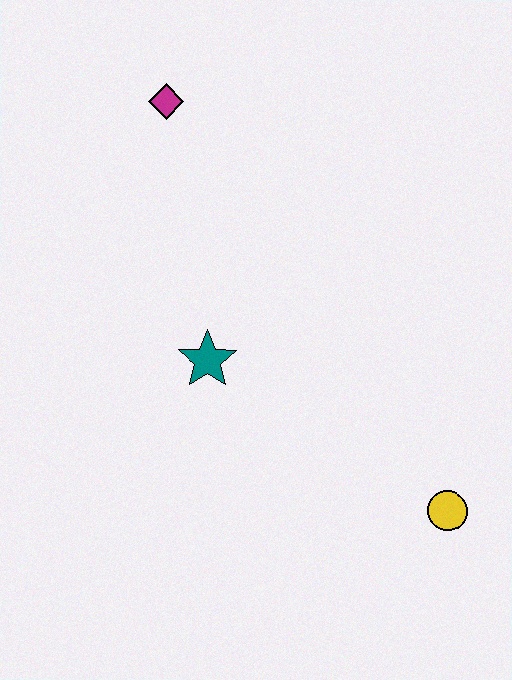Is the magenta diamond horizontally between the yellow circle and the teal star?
No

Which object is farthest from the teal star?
The yellow circle is farthest from the teal star.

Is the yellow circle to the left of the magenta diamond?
No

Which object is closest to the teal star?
The magenta diamond is closest to the teal star.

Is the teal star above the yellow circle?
Yes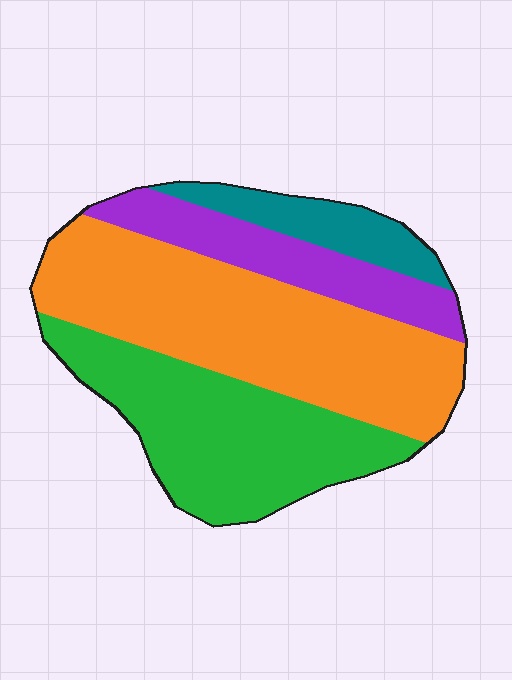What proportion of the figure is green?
Green covers roughly 30% of the figure.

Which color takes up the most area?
Orange, at roughly 45%.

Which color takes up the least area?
Teal, at roughly 10%.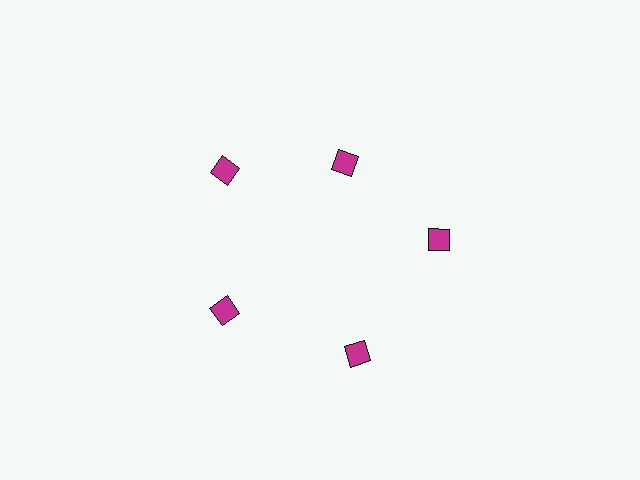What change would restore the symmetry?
The symmetry would be restored by moving it outward, back onto the ring so that all 5 diamonds sit at equal angles and equal distance from the center.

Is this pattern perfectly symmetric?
No. The 5 magenta diamonds are arranged in a ring, but one element near the 1 o'clock position is pulled inward toward the center, breaking the 5-fold rotational symmetry.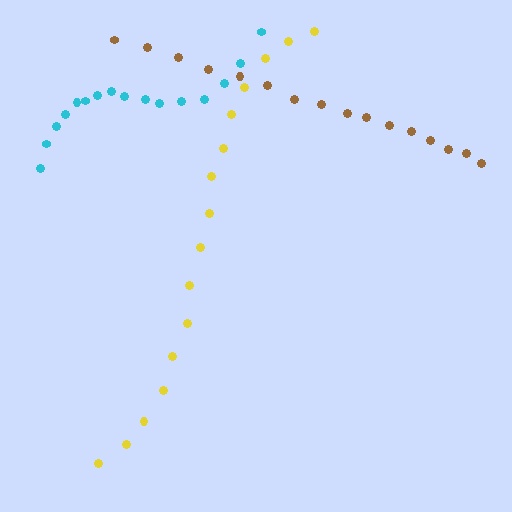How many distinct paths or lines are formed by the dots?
There are 3 distinct paths.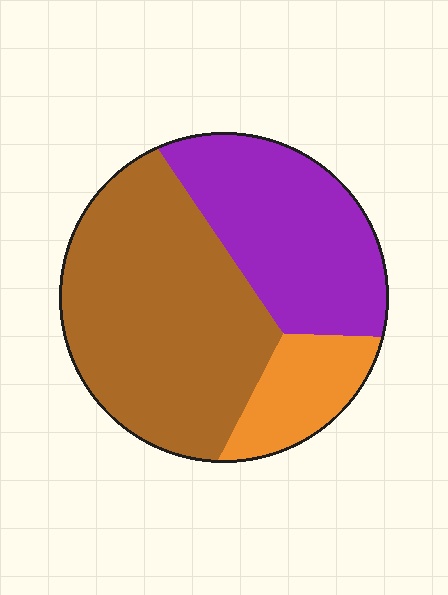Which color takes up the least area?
Orange, at roughly 15%.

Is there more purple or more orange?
Purple.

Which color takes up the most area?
Brown, at roughly 50%.